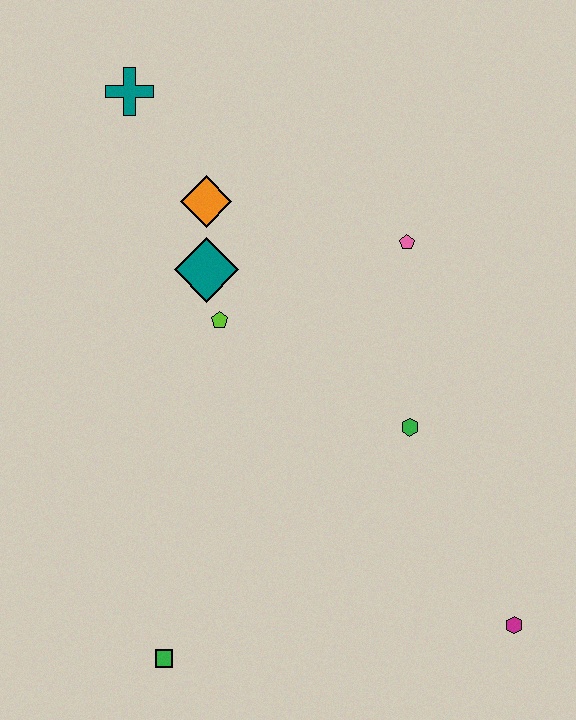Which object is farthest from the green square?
The teal cross is farthest from the green square.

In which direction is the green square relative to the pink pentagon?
The green square is below the pink pentagon.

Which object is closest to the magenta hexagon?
The green hexagon is closest to the magenta hexagon.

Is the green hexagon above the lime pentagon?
No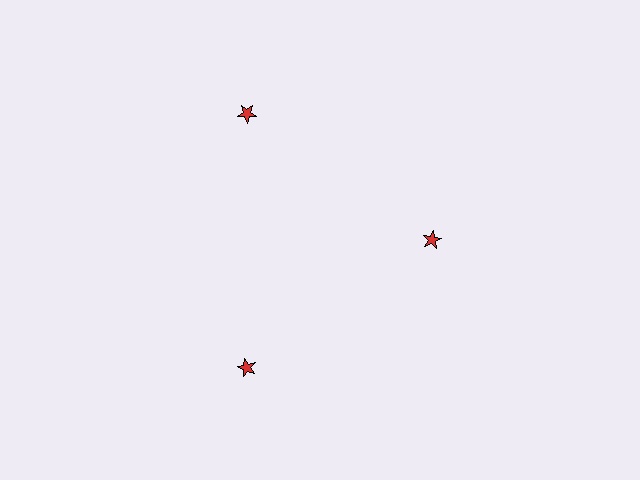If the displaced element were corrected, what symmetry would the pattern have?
It would have 3-fold rotational symmetry — the pattern would map onto itself every 120 degrees.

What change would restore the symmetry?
The symmetry would be restored by moving it outward, back onto the ring so that all 3 stars sit at equal angles and equal distance from the center.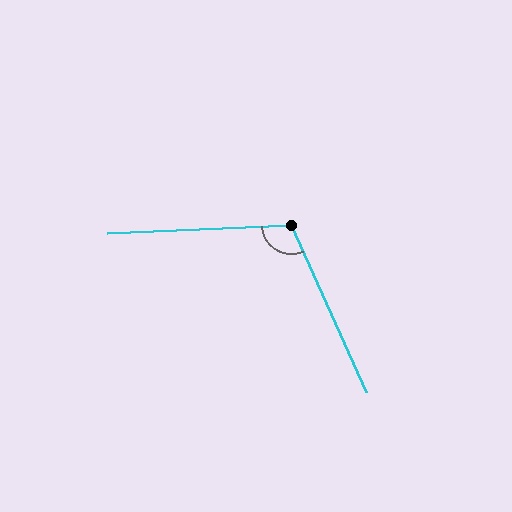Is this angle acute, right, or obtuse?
It is obtuse.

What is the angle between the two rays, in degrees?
Approximately 112 degrees.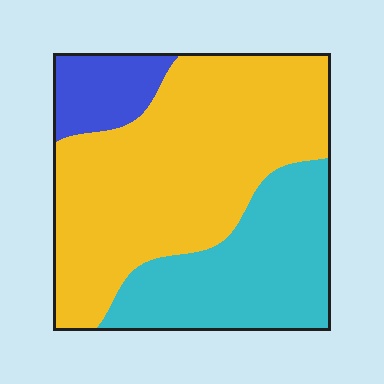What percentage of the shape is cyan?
Cyan takes up about one third (1/3) of the shape.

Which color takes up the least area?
Blue, at roughly 10%.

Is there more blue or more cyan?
Cyan.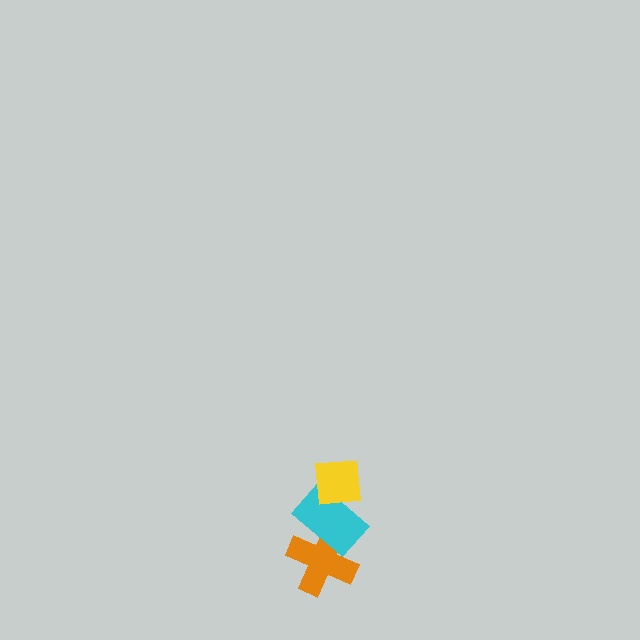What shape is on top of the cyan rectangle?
The yellow square is on top of the cyan rectangle.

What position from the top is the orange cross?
The orange cross is 3rd from the top.